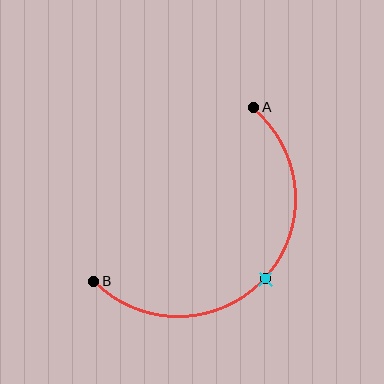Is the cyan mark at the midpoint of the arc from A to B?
Yes. The cyan mark lies on the arc at equal arc-length from both A and B — it is the arc midpoint.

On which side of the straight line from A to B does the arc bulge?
The arc bulges below and to the right of the straight line connecting A and B.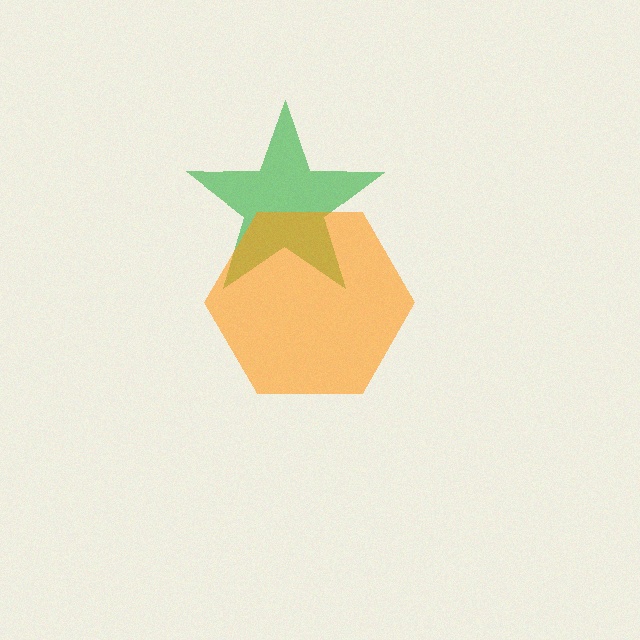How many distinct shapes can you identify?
There are 2 distinct shapes: a green star, an orange hexagon.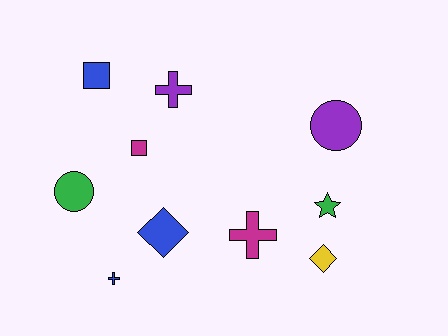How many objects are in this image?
There are 10 objects.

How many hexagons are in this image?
There are no hexagons.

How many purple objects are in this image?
There are 2 purple objects.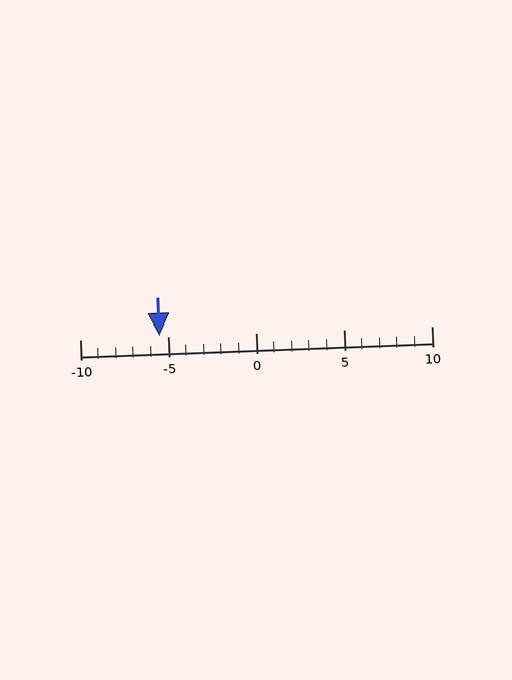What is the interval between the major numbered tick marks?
The major tick marks are spaced 5 units apart.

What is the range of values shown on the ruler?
The ruler shows values from -10 to 10.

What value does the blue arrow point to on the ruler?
The blue arrow points to approximately -6.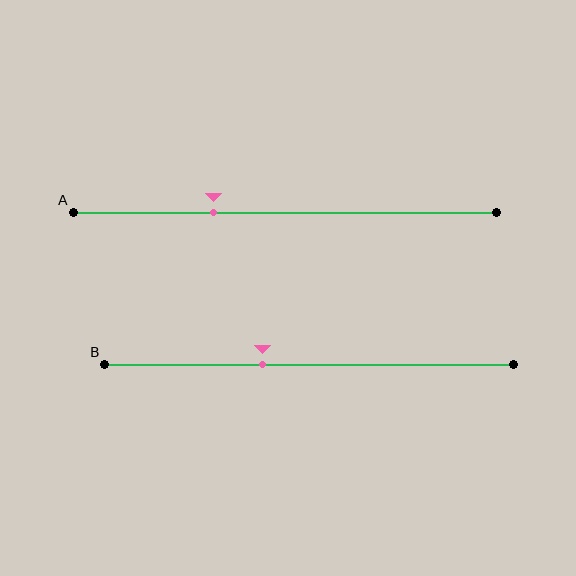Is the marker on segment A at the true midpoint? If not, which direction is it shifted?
No, the marker on segment A is shifted to the left by about 17% of the segment length.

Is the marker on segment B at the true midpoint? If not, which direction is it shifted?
No, the marker on segment B is shifted to the left by about 11% of the segment length.